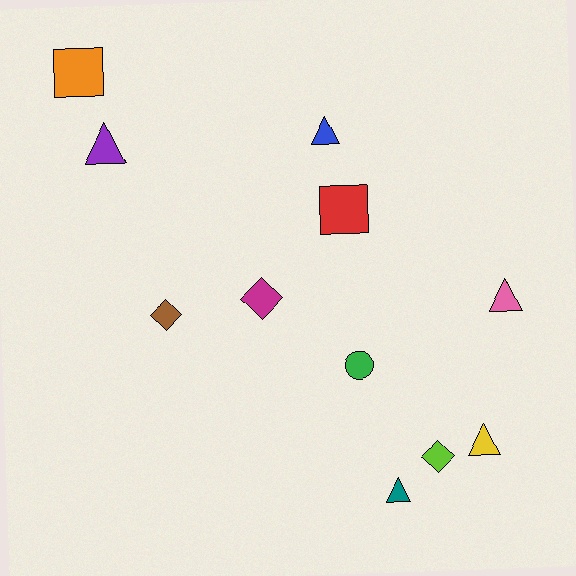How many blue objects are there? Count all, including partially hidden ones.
There is 1 blue object.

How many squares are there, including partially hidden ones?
There are 2 squares.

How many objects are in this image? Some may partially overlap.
There are 11 objects.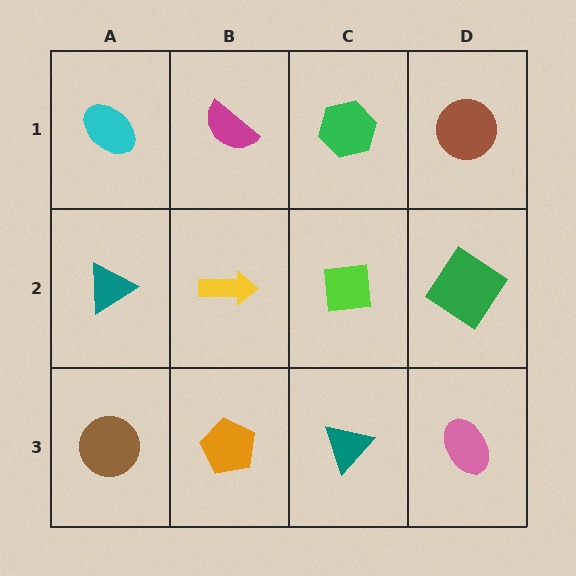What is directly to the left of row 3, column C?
An orange pentagon.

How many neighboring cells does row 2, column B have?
4.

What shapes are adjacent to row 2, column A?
A cyan ellipse (row 1, column A), a brown circle (row 3, column A), a yellow arrow (row 2, column B).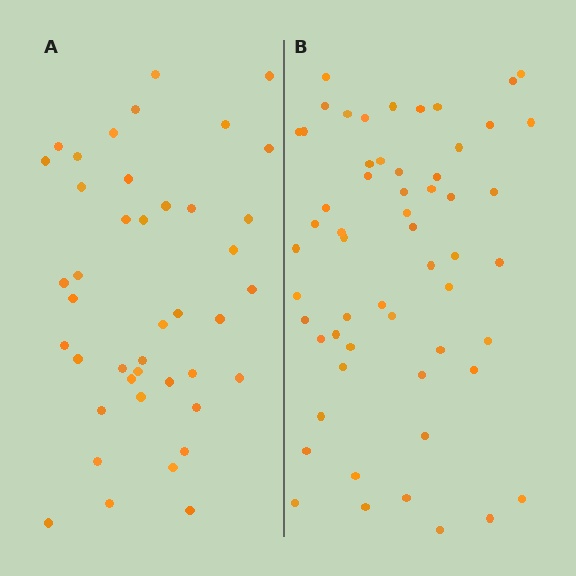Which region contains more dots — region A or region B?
Region B (the right region) has more dots.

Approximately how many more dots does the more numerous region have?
Region B has approximately 15 more dots than region A.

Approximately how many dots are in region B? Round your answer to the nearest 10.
About 60 dots. (The exact count is 57, which rounds to 60.)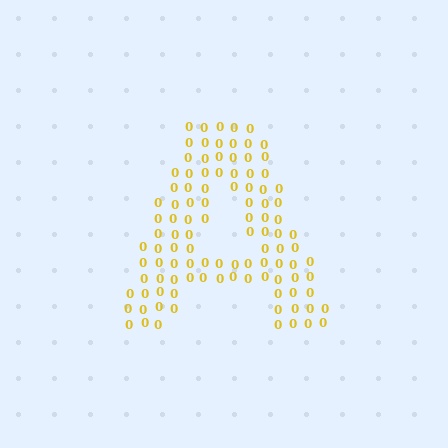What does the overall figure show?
The overall figure shows the letter A.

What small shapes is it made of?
It is made of small digit 0's.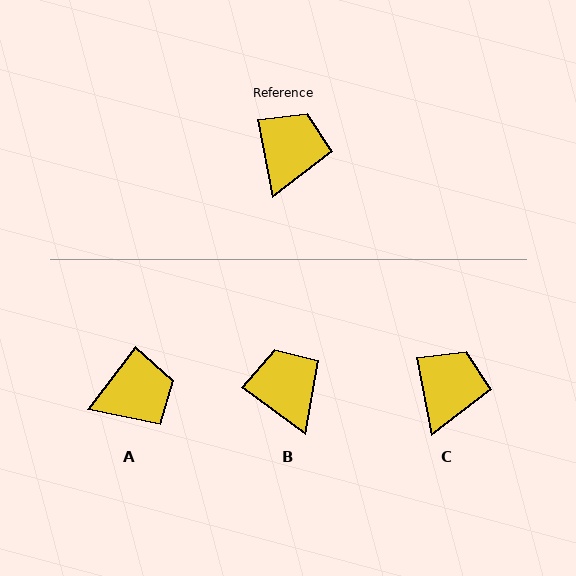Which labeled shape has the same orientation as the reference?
C.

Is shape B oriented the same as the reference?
No, it is off by about 42 degrees.